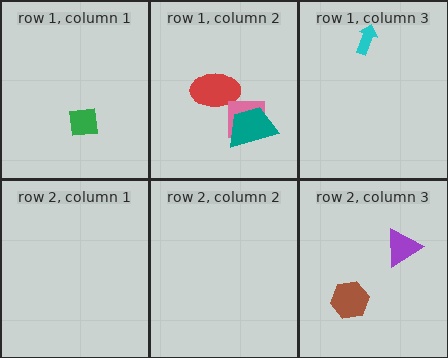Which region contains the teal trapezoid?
The row 1, column 2 region.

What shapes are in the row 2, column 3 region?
The purple triangle, the brown hexagon.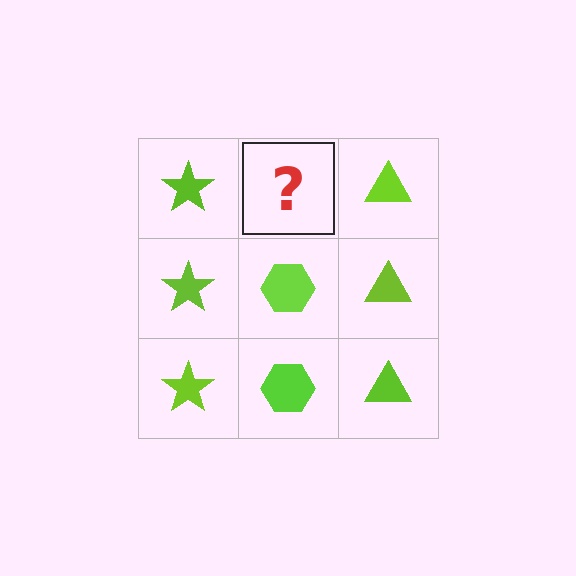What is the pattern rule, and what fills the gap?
The rule is that each column has a consistent shape. The gap should be filled with a lime hexagon.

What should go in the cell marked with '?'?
The missing cell should contain a lime hexagon.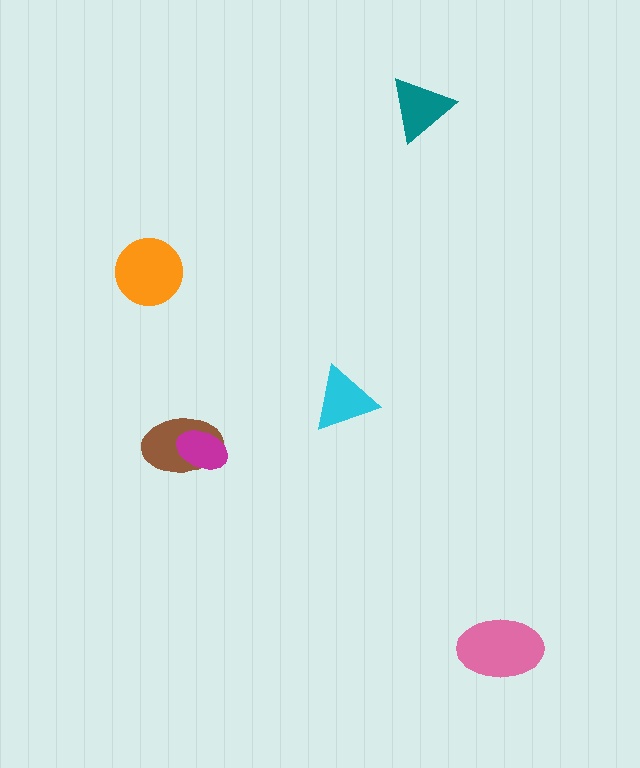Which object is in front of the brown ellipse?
The magenta ellipse is in front of the brown ellipse.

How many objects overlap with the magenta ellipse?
1 object overlaps with the magenta ellipse.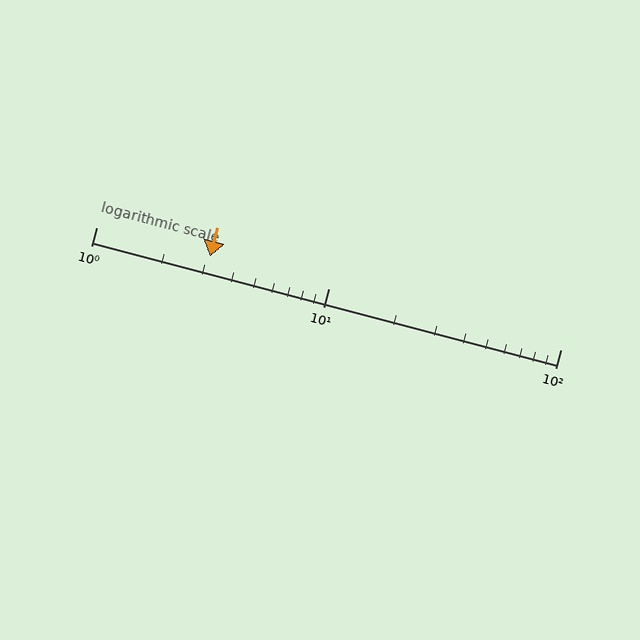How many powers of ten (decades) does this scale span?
The scale spans 2 decades, from 1 to 100.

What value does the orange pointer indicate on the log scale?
The pointer indicates approximately 3.1.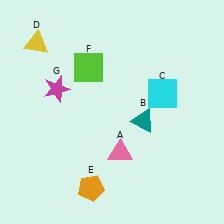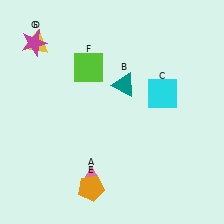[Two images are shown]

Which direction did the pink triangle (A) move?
The pink triangle (A) moved left.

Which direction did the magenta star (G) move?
The magenta star (G) moved up.